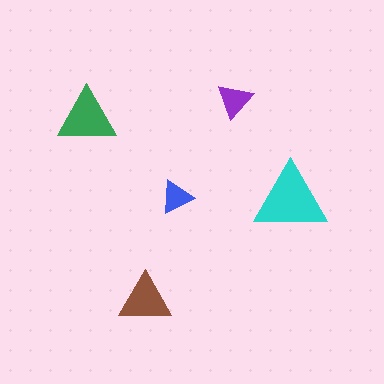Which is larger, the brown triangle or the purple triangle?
The brown one.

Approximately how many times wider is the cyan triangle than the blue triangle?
About 2 times wider.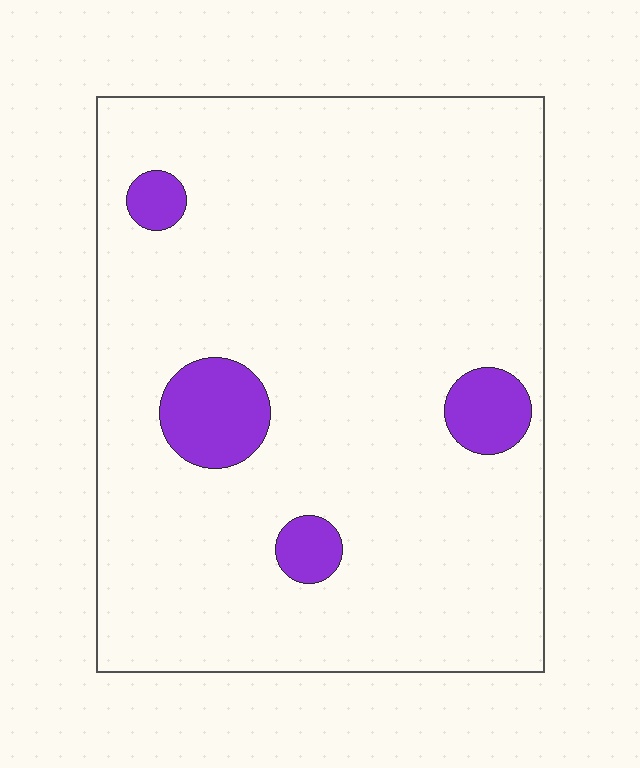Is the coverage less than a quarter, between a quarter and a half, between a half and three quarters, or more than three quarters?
Less than a quarter.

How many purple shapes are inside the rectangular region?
4.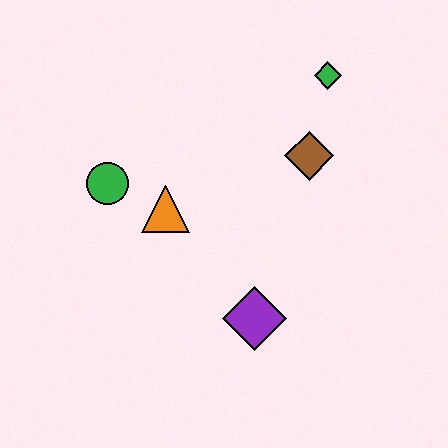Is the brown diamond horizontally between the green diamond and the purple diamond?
Yes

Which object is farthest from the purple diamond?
The green diamond is farthest from the purple diamond.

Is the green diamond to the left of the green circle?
No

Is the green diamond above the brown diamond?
Yes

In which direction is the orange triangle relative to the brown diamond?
The orange triangle is to the left of the brown diamond.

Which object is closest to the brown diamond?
The green diamond is closest to the brown diamond.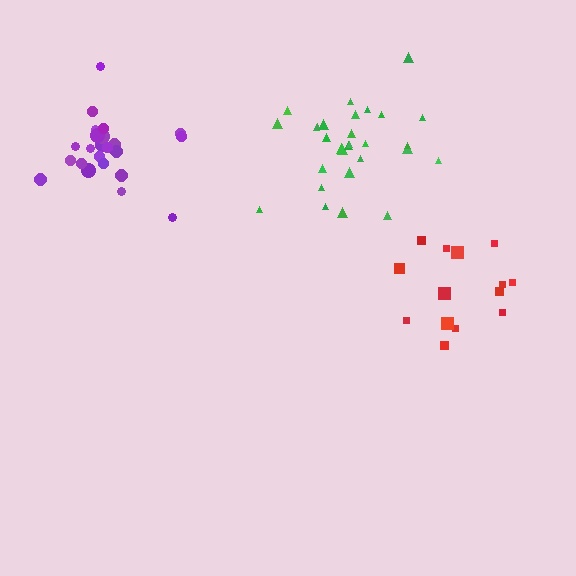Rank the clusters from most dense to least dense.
green, purple, red.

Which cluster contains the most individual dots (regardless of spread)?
Green (29).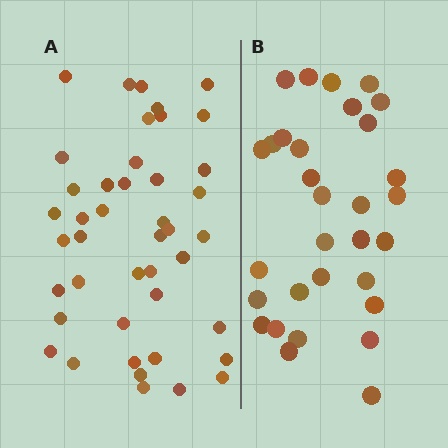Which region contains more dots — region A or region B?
Region A (the left region) has more dots.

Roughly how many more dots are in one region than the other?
Region A has roughly 12 or so more dots than region B.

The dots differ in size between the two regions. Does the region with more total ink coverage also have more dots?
No. Region B has more total ink coverage because its dots are larger, but region A actually contains more individual dots. Total area can be misleading — the number of items is what matters here.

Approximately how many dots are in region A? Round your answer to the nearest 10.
About 40 dots. (The exact count is 43, which rounds to 40.)